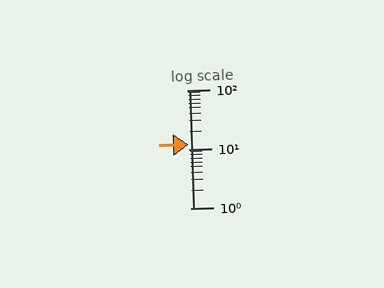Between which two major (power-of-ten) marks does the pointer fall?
The pointer is between 10 and 100.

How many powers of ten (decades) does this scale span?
The scale spans 2 decades, from 1 to 100.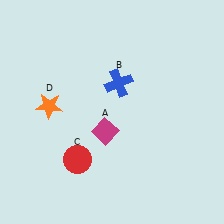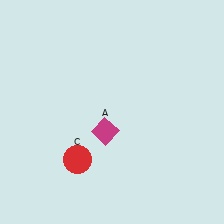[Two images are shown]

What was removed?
The blue cross (B), the orange star (D) were removed in Image 2.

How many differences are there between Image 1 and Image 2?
There are 2 differences between the two images.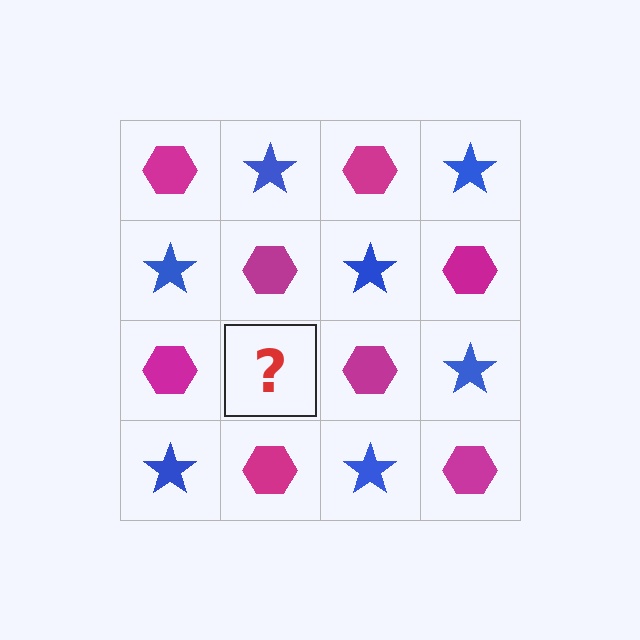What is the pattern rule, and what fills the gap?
The rule is that it alternates magenta hexagon and blue star in a checkerboard pattern. The gap should be filled with a blue star.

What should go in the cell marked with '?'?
The missing cell should contain a blue star.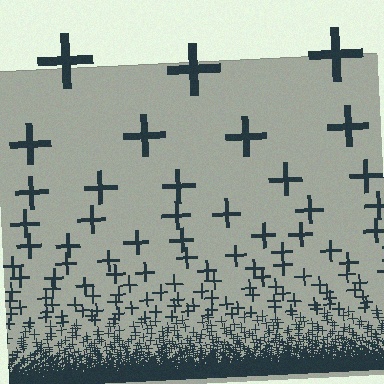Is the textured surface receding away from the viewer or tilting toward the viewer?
The surface appears to tilt toward the viewer. Texture elements get larger and sparser toward the top.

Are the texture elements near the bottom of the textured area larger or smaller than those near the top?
Smaller. The gradient is inverted — elements near the bottom are smaller and denser.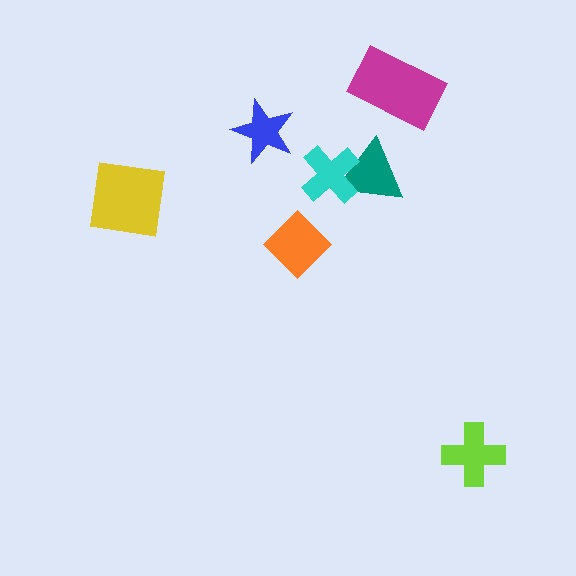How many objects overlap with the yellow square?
0 objects overlap with the yellow square.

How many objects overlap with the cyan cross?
1 object overlaps with the cyan cross.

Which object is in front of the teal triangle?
The cyan cross is in front of the teal triangle.